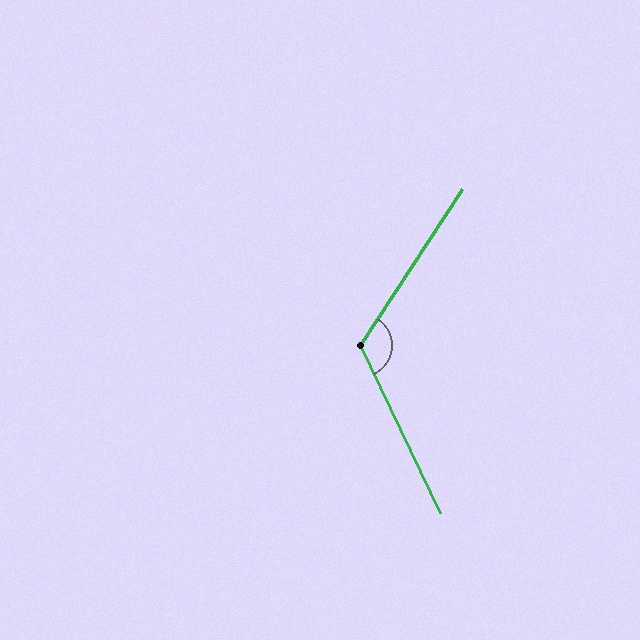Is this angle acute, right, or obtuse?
It is obtuse.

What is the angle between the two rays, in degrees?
Approximately 121 degrees.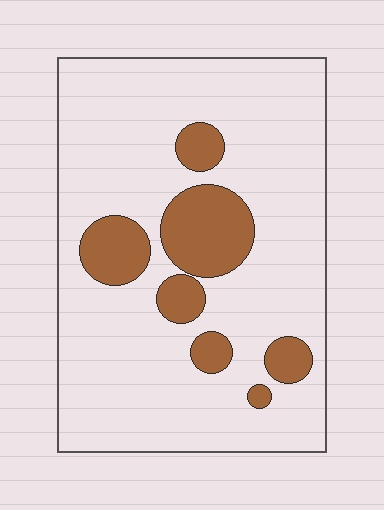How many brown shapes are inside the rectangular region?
7.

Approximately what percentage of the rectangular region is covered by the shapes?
Approximately 15%.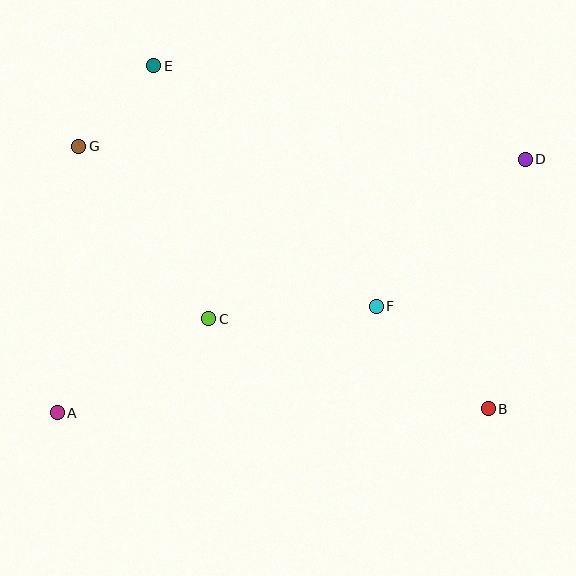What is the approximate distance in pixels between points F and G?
The distance between F and G is approximately 338 pixels.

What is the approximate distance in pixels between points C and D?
The distance between C and D is approximately 355 pixels.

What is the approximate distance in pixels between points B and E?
The distance between B and E is approximately 479 pixels.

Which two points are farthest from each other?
Points A and D are farthest from each other.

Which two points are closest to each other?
Points E and G are closest to each other.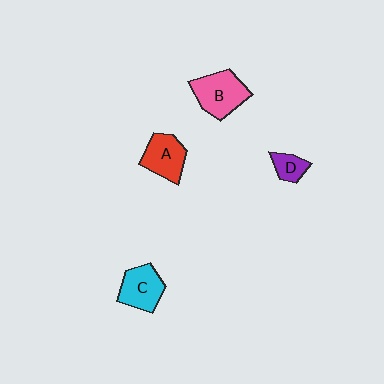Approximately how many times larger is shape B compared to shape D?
Approximately 2.3 times.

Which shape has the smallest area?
Shape D (purple).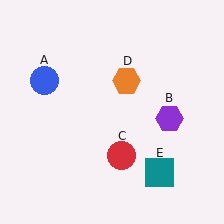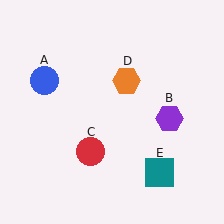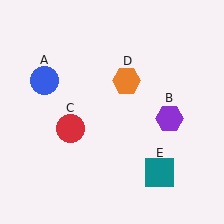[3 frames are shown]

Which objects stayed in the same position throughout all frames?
Blue circle (object A) and purple hexagon (object B) and orange hexagon (object D) and teal square (object E) remained stationary.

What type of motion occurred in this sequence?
The red circle (object C) rotated clockwise around the center of the scene.